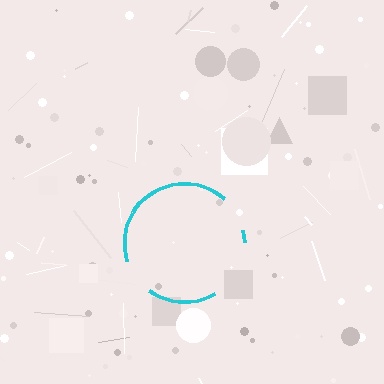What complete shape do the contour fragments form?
The contour fragments form a circle.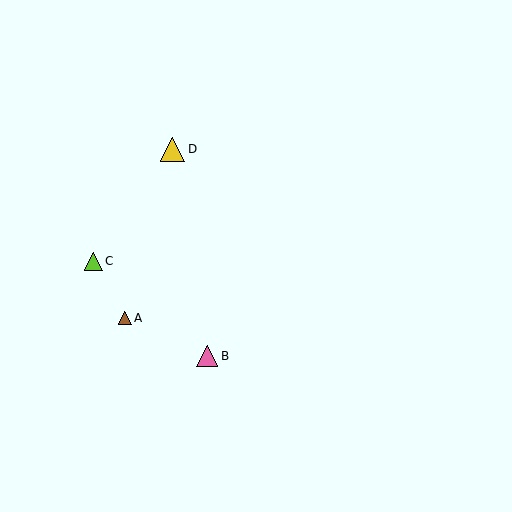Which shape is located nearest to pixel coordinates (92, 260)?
The lime triangle (labeled C) at (93, 261) is nearest to that location.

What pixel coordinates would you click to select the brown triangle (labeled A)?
Click at (125, 318) to select the brown triangle A.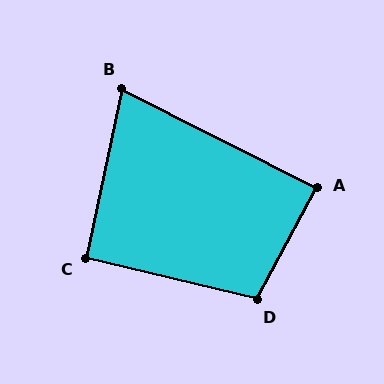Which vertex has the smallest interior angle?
B, at approximately 75 degrees.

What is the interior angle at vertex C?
Approximately 92 degrees (approximately right).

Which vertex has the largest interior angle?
D, at approximately 105 degrees.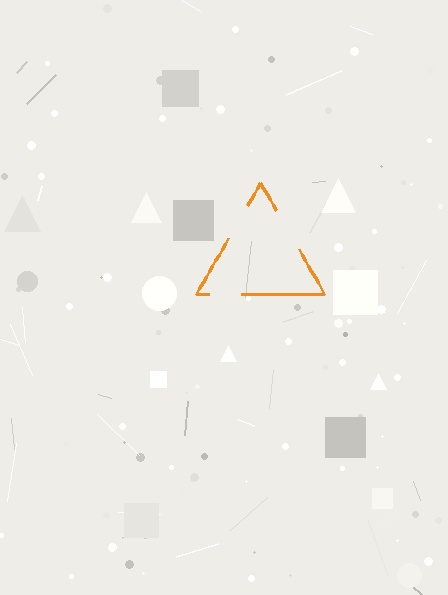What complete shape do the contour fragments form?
The contour fragments form a triangle.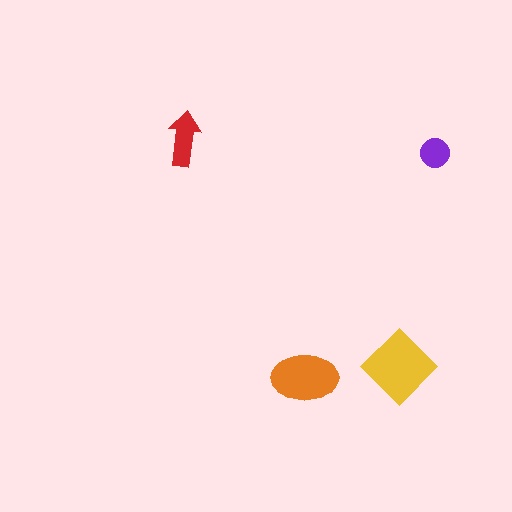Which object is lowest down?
The orange ellipse is bottommost.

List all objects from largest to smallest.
The yellow diamond, the orange ellipse, the red arrow, the purple circle.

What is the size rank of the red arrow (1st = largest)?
3rd.